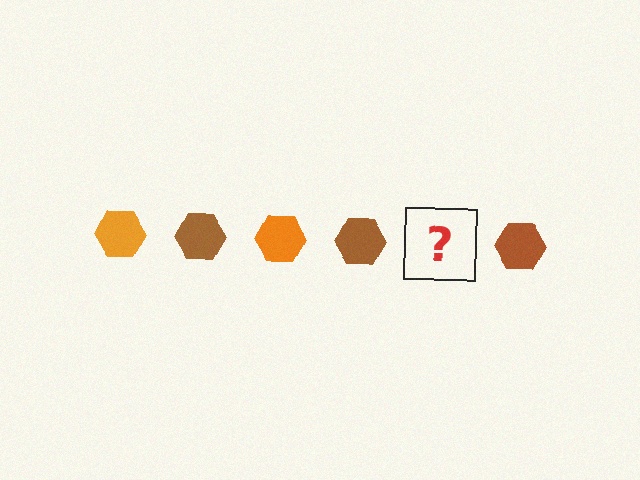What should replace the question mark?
The question mark should be replaced with an orange hexagon.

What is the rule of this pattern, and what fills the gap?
The rule is that the pattern cycles through orange, brown hexagons. The gap should be filled with an orange hexagon.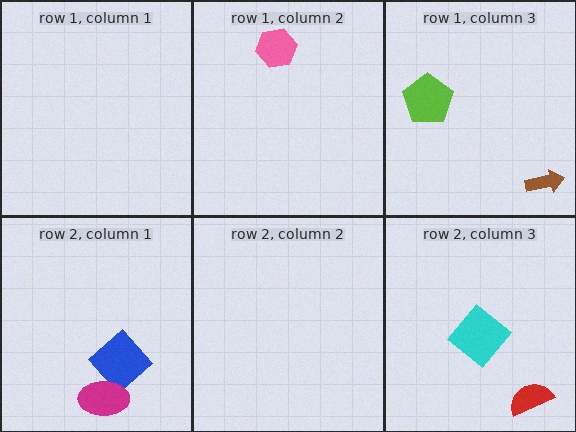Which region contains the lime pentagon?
The row 1, column 3 region.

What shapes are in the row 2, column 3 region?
The cyan diamond, the red semicircle.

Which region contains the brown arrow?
The row 1, column 3 region.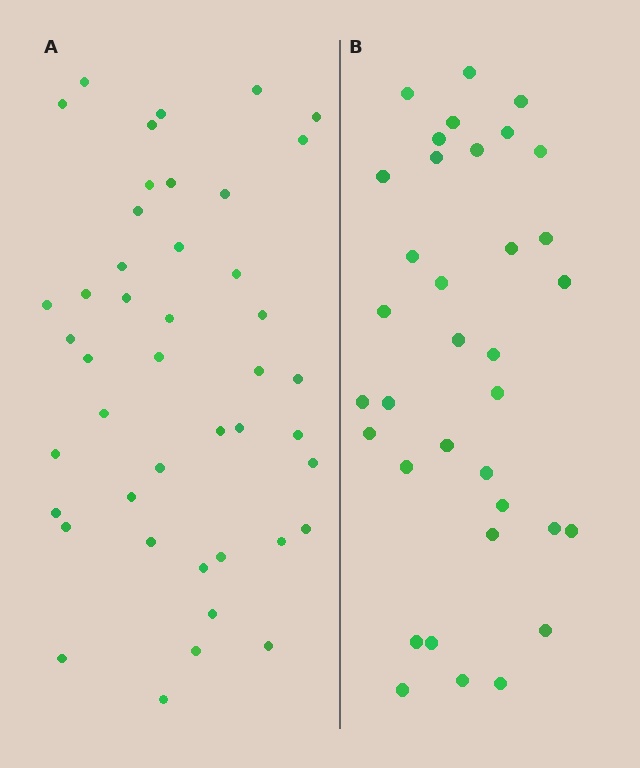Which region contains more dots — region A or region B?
Region A (the left region) has more dots.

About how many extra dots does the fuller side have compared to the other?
Region A has roughly 8 or so more dots than region B.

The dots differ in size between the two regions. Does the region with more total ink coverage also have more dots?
No. Region B has more total ink coverage because its dots are larger, but region A actually contains more individual dots. Total area can be misleading — the number of items is what matters here.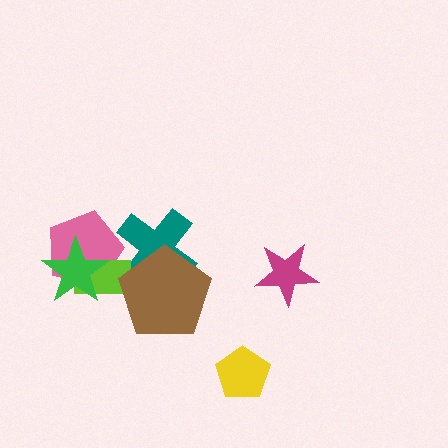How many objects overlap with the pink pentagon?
3 objects overlap with the pink pentagon.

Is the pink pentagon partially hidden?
Yes, it is partially covered by another shape.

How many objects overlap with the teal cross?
3 objects overlap with the teal cross.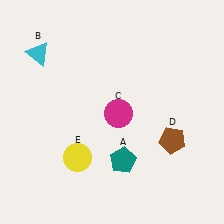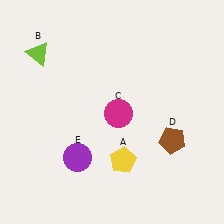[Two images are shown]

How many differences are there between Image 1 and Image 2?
There are 3 differences between the two images.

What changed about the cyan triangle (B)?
In Image 1, B is cyan. In Image 2, it changed to lime.